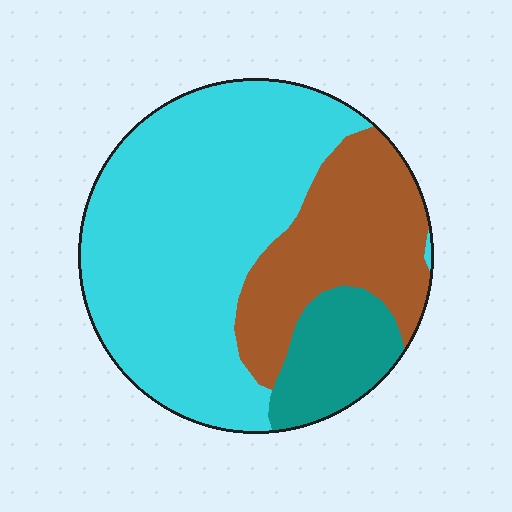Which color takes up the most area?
Cyan, at roughly 60%.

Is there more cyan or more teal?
Cyan.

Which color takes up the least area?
Teal, at roughly 15%.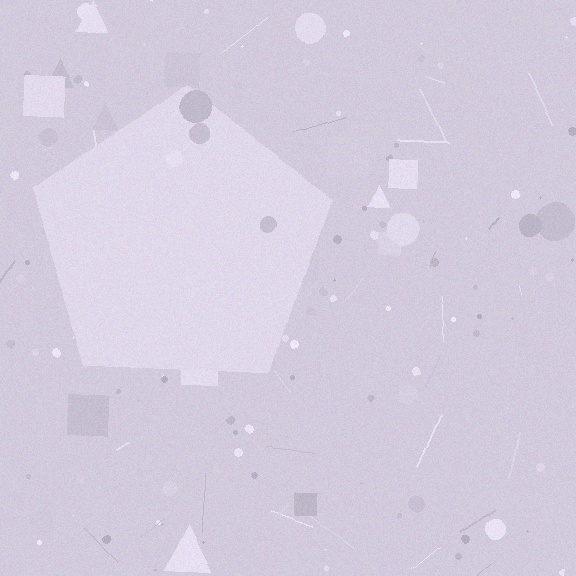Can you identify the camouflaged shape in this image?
The camouflaged shape is a pentagon.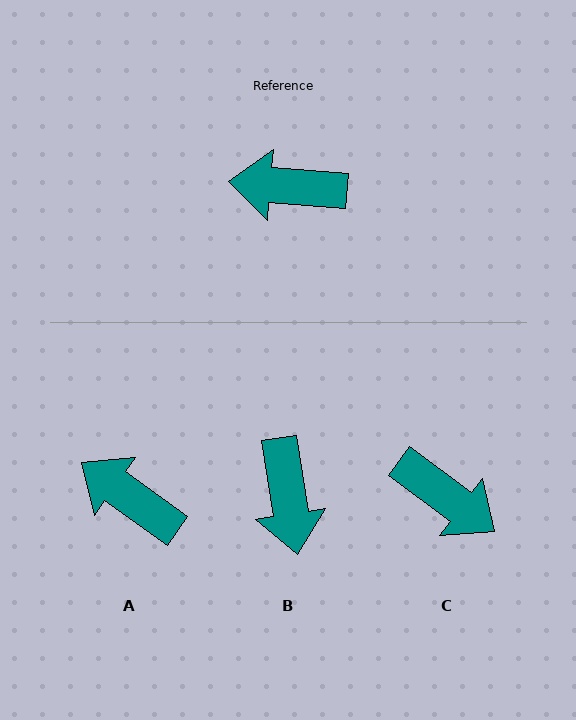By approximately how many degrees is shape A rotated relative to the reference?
Approximately 31 degrees clockwise.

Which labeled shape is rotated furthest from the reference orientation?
C, about 148 degrees away.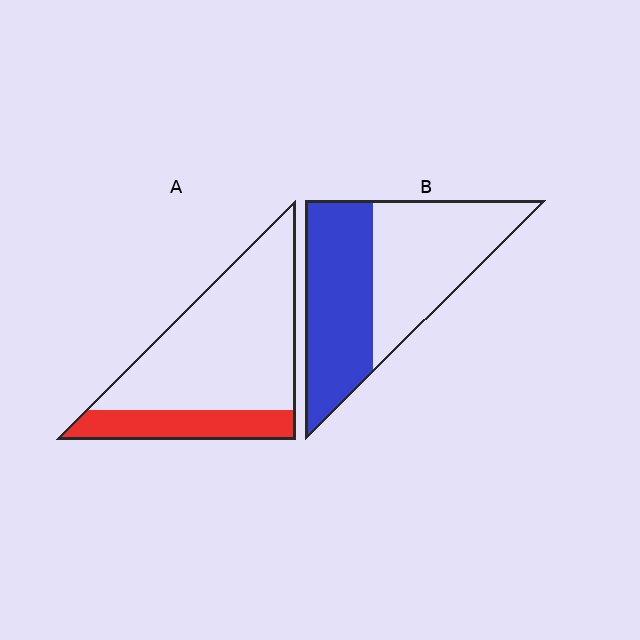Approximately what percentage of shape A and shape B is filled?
A is approximately 25% and B is approximately 50%.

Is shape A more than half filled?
No.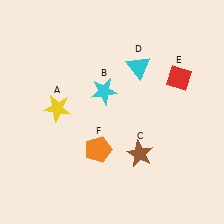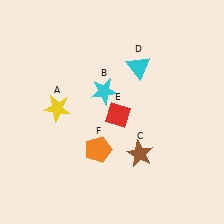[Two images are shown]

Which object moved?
The red diamond (E) moved left.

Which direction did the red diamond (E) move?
The red diamond (E) moved left.